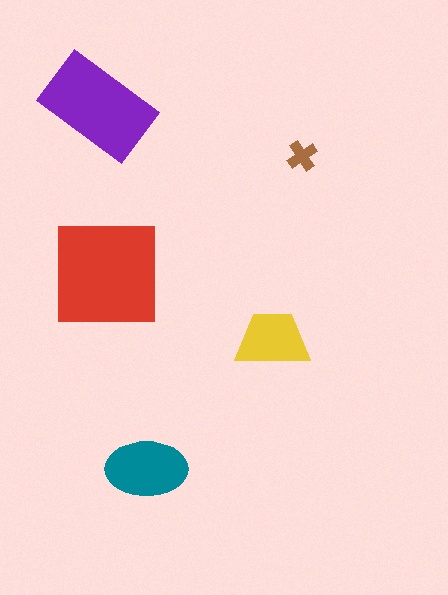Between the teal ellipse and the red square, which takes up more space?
The red square.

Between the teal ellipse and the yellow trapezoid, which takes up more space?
The teal ellipse.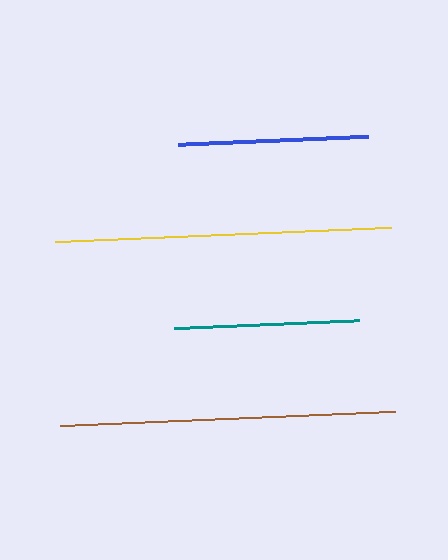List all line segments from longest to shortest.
From longest to shortest: yellow, brown, blue, teal.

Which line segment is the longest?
The yellow line is the longest at approximately 336 pixels.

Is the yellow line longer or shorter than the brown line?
The yellow line is longer than the brown line.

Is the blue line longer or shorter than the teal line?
The blue line is longer than the teal line.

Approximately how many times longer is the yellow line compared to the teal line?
The yellow line is approximately 1.8 times the length of the teal line.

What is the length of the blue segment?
The blue segment is approximately 190 pixels long.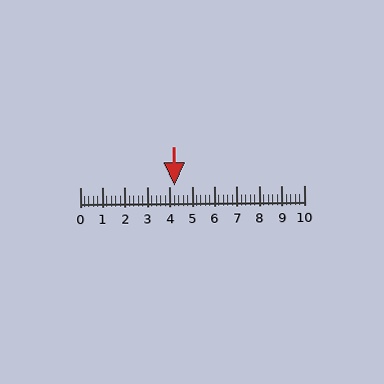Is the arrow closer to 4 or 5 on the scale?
The arrow is closer to 4.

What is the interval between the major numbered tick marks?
The major tick marks are spaced 1 units apart.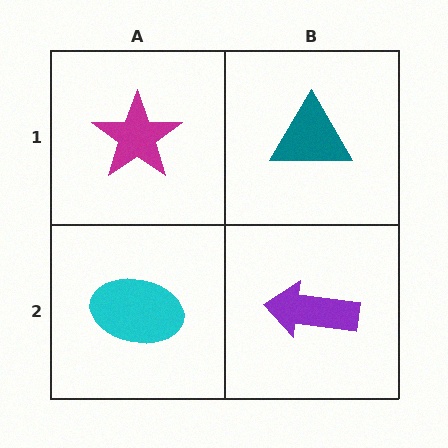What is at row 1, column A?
A magenta star.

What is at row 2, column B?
A purple arrow.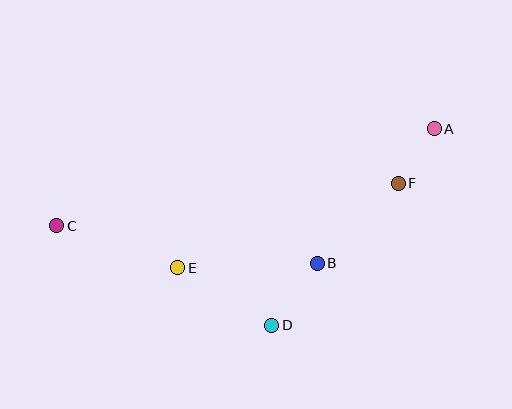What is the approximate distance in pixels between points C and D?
The distance between C and D is approximately 236 pixels.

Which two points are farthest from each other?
Points A and C are farthest from each other.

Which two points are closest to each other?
Points A and F are closest to each other.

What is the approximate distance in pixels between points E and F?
The distance between E and F is approximately 236 pixels.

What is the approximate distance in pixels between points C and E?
The distance between C and E is approximately 128 pixels.